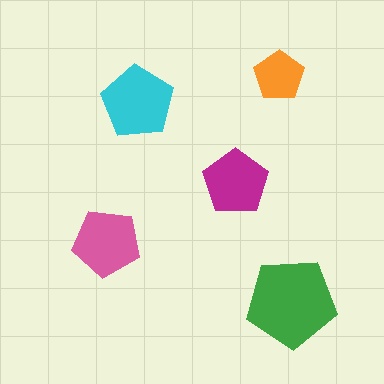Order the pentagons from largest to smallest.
the green one, the cyan one, the pink one, the magenta one, the orange one.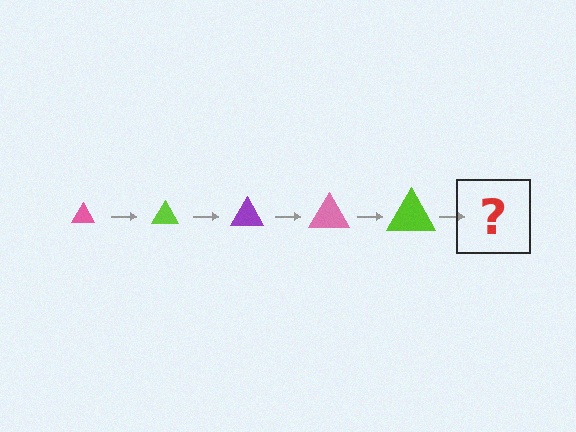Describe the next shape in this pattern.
It should be a purple triangle, larger than the previous one.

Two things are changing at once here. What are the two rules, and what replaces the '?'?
The two rules are that the triangle grows larger each step and the color cycles through pink, lime, and purple. The '?' should be a purple triangle, larger than the previous one.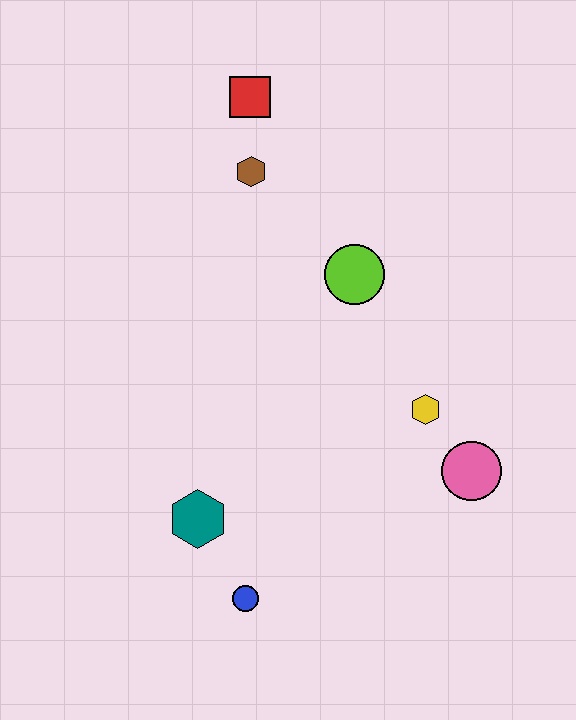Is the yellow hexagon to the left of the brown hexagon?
No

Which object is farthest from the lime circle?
The blue circle is farthest from the lime circle.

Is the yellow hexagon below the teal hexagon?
No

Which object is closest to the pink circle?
The yellow hexagon is closest to the pink circle.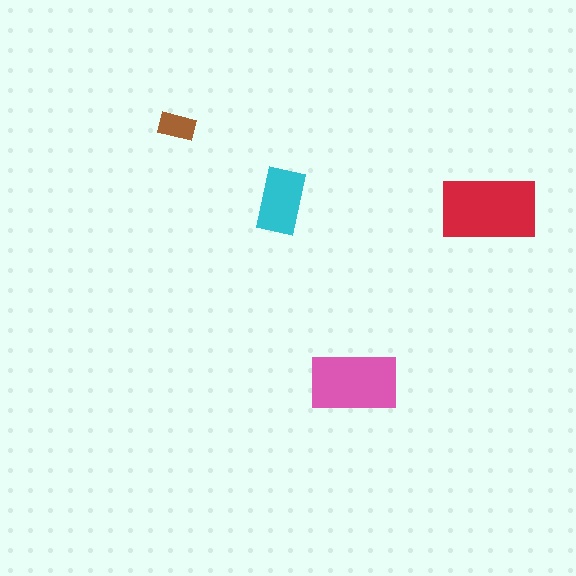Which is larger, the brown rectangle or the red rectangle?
The red one.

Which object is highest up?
The brown rectangle is topmost.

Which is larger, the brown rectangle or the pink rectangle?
The pink one.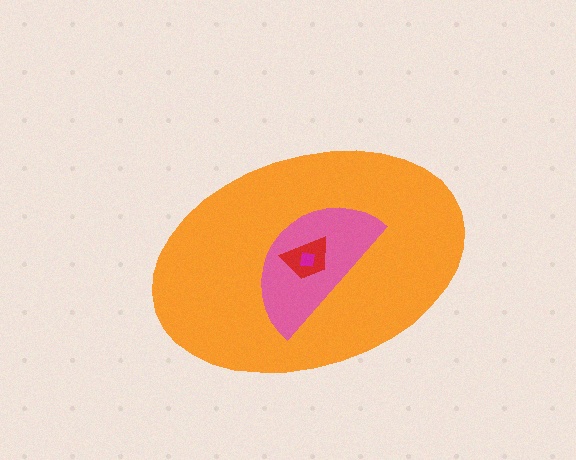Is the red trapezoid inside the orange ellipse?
Yes.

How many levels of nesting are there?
4.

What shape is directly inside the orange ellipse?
The pink semicircle.